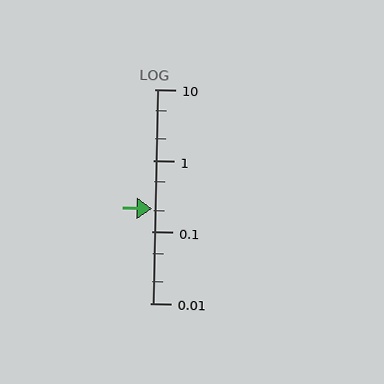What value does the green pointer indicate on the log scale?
The pointer indicates approximately 0.21.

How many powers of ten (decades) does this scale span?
The scale spans 3 decades, from 0.01 to 10.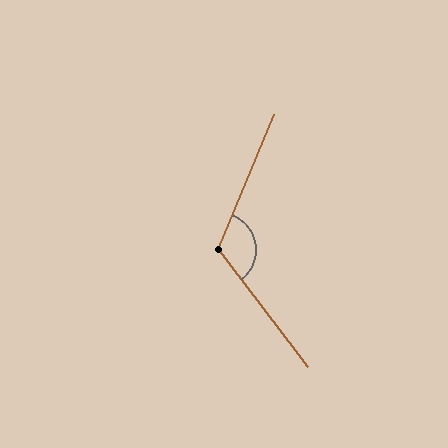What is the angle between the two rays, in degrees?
Approximately 120 degrees.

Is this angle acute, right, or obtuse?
It is obtuse.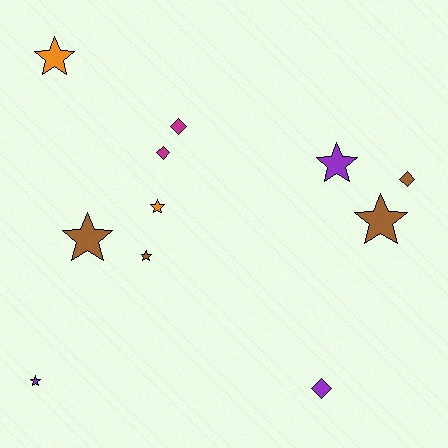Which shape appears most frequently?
Star, with 7 objects.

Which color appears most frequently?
Brown, with 4 objects.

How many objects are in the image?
There are 11 objects.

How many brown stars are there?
There are 3 brown stars.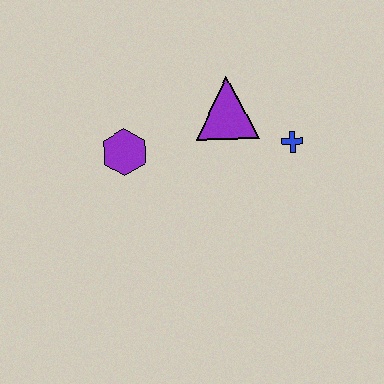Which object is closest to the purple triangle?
The blue cross is closest to the purple triangle.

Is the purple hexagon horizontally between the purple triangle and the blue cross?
No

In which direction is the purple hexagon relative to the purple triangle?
The purple hexagon is to the left of the purple triangle.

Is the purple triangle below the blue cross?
No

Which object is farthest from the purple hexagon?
The blue cross is farthest from the purple hexagon.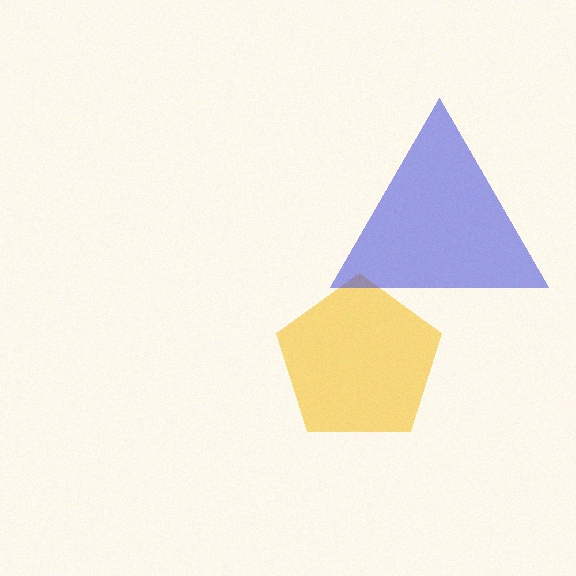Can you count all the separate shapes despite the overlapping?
Yes, there are 2 separate shapes.